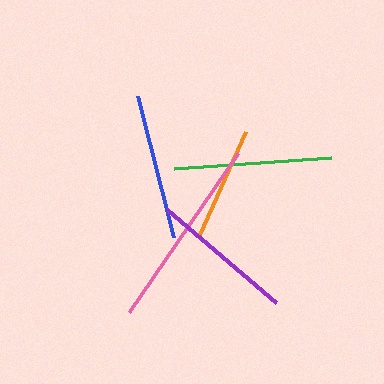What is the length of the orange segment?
The orange segment is approximately 112 pixels long.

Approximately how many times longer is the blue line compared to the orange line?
The blue line is approximately 1.3 times the length of the orange line.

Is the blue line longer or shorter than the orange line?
The blue line is longer than the orange line.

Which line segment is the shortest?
The orange line is the shortest at approximately 112 pixels.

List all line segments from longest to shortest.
From longest to shortest: pink, green, blue, purple, orange.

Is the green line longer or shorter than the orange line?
The green line is longer than the orange line.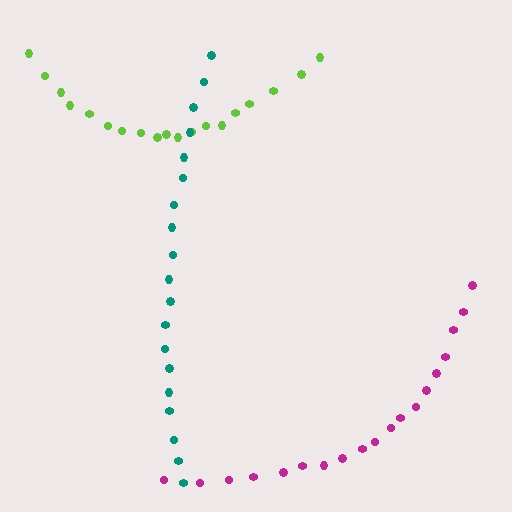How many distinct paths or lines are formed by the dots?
There are 3 distinct paths.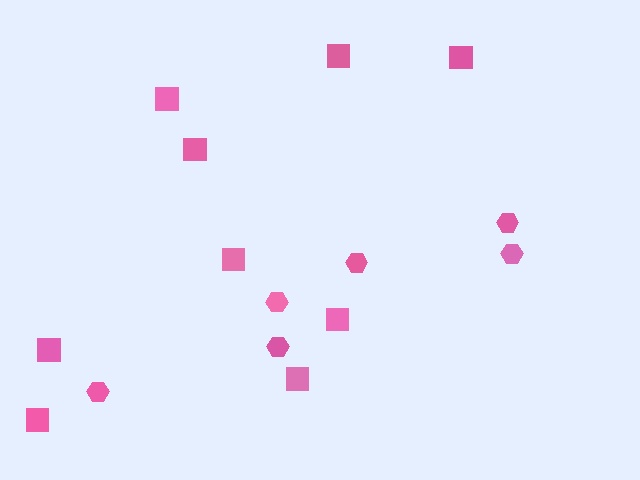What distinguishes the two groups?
There are 2 groups: one group of squares (9) and one group of hexagons (6).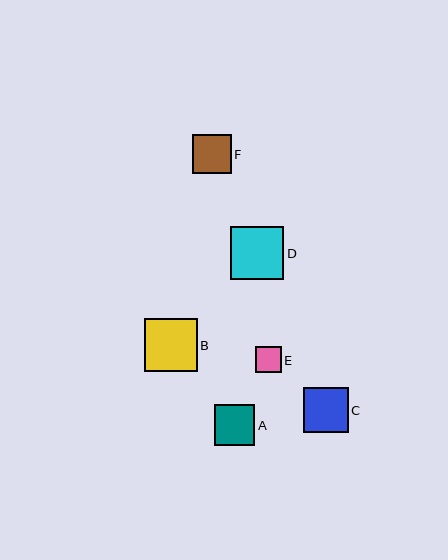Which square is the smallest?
Square E is the smallest with a size of approximately 26 pixels.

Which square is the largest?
Square D is the largest with a size of approximately 53 pixels.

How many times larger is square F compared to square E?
Square F is approximately 1.5 times the size of square E.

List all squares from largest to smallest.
From largest to smallest: D, B, C, A, F, E.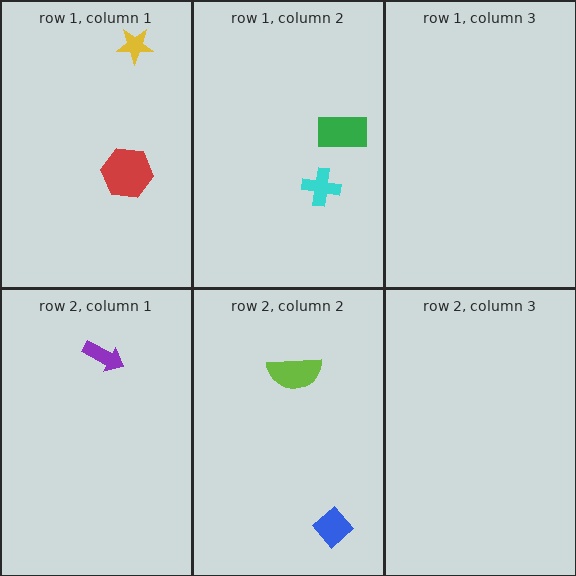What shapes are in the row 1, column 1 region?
The yellow star, the red hexagon.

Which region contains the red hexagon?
The row 1, column 1 region.